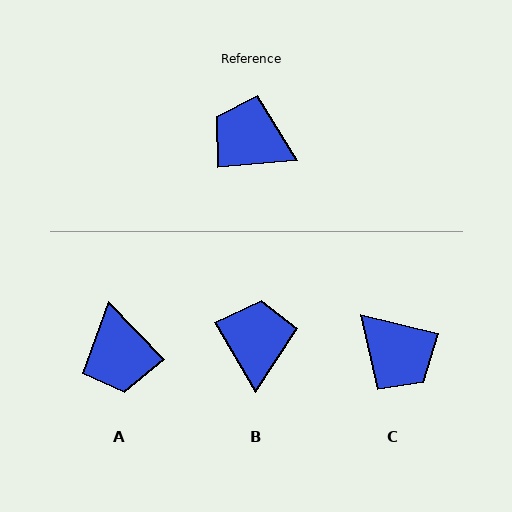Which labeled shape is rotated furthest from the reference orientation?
C, about 162 degrees away.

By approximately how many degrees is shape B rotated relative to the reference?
Approximately 65 degrees clockwise.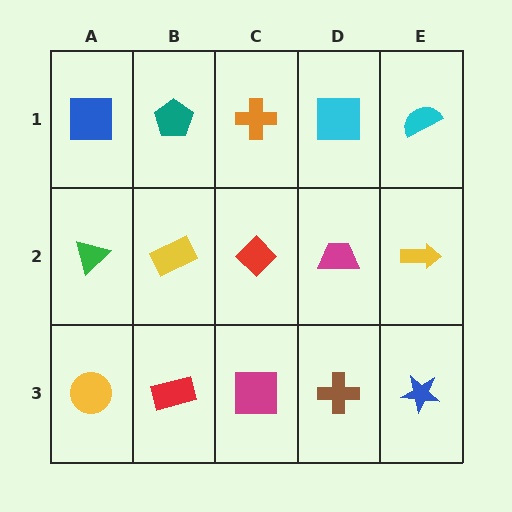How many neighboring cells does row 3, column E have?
2.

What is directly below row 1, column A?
A green triangle.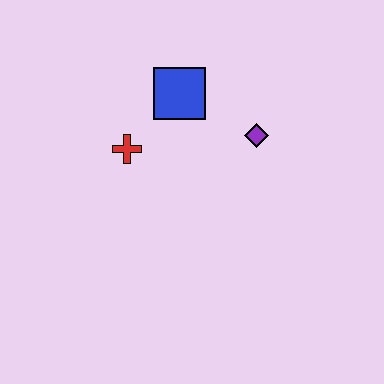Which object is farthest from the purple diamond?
The red cross is farthest from the purple diamond.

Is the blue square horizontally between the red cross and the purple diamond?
Yes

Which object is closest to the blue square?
The red cross is closest to the blue square.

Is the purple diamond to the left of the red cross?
No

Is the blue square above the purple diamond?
Yes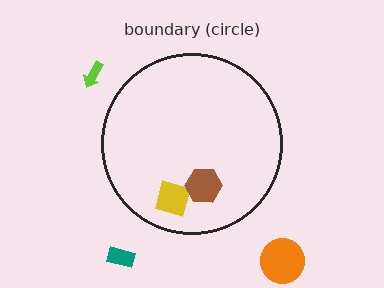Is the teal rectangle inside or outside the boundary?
Outside.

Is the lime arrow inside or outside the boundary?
Outside.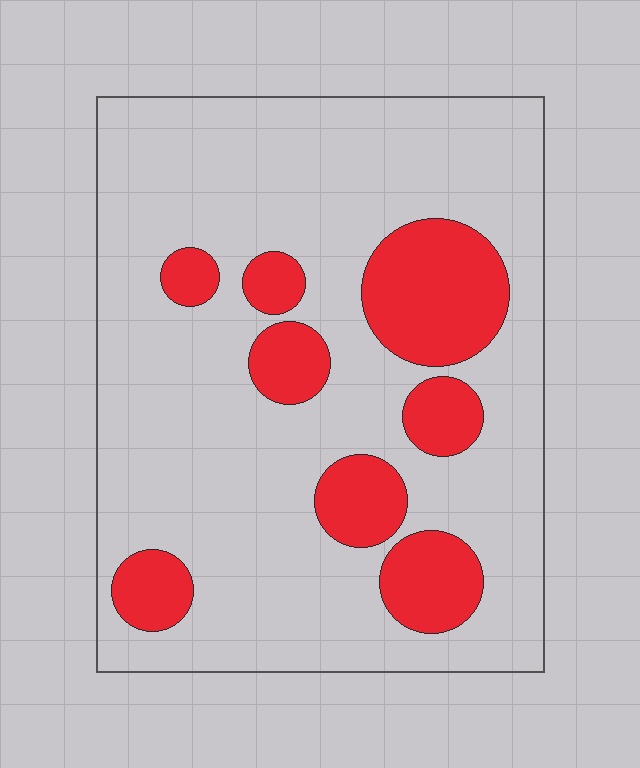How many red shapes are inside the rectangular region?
8.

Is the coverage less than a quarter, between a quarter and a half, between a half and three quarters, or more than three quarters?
Less than a quarter.